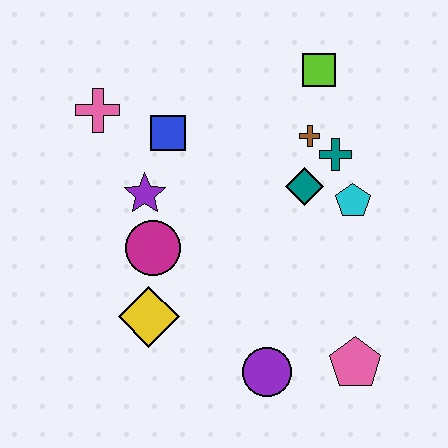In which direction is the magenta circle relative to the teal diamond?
The magenta circle is to the left of the teal diamond.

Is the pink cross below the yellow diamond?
No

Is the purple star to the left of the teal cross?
Yes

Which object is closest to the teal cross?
The brown cross is closest to the teal cross.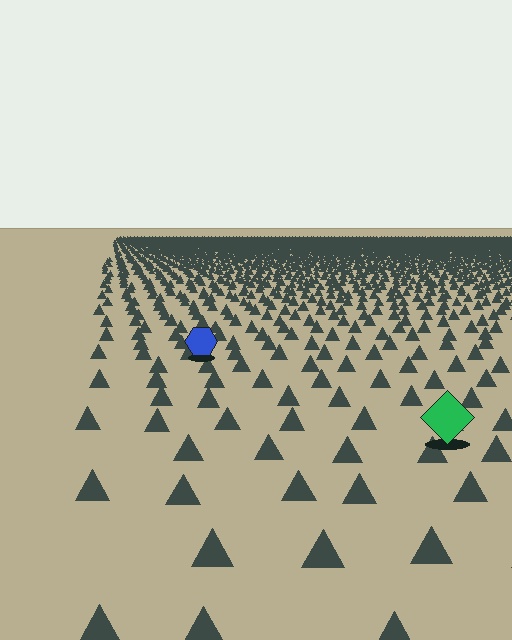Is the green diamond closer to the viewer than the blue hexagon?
Yes. The green diamond is closer — you can tell from the texture gradient: the ground texture is coarser near it.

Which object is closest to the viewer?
The green diamond is closest. The texture marks near it are larger and more spread out.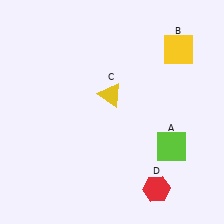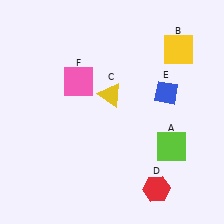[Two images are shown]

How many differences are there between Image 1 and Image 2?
There are 2 differences between the two images.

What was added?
A blue diamond (E), a pink square (F) were added in Image 2.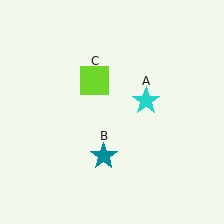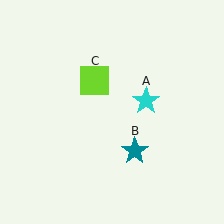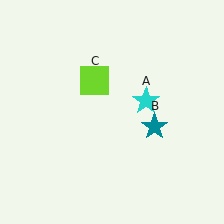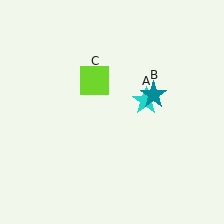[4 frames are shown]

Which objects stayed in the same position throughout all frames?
Cyan star (object A) and lime square (object C) remained stationary.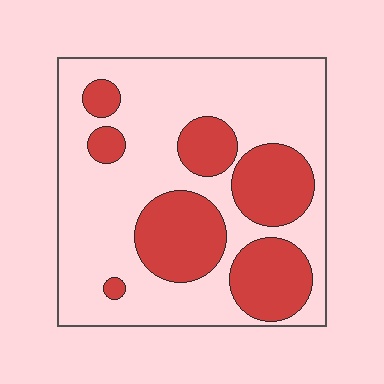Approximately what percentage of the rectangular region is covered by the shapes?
Approximately 30%.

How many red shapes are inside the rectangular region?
7.